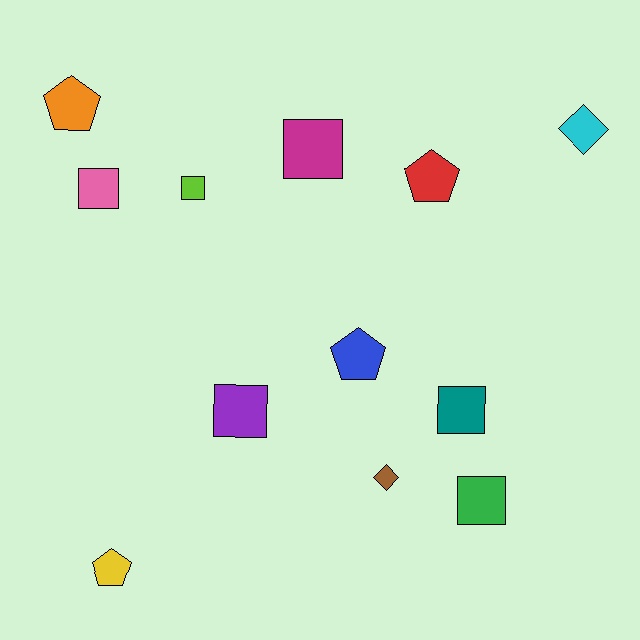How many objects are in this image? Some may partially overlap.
There are 12 objects.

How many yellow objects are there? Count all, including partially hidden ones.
There is 1 yellow object.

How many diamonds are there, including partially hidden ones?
There are 2 diamonds.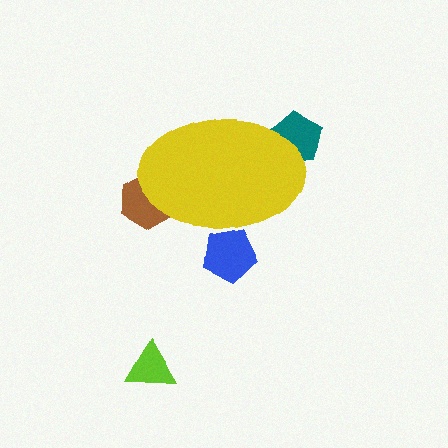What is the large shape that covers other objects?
A yellow ellipse.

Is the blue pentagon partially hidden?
Yes, the blue pentagon is partially hidden behind the yellow ellipse.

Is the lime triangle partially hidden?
No, the lime triangle is fully visible.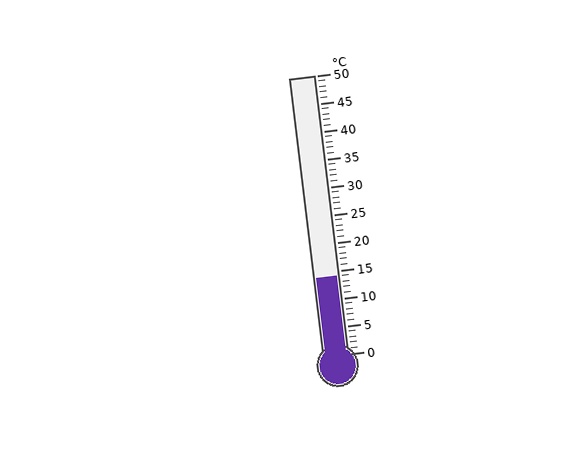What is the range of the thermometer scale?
The thermometer scale ranges from 0°C to 50°C.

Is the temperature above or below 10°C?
The temperature is above 10°C.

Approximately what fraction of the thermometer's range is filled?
The thermometer is filled to approximately 30% of its range.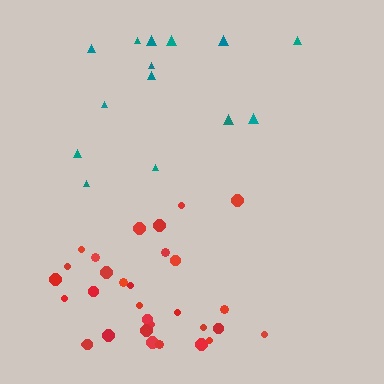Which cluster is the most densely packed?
Red.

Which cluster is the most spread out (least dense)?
Teal.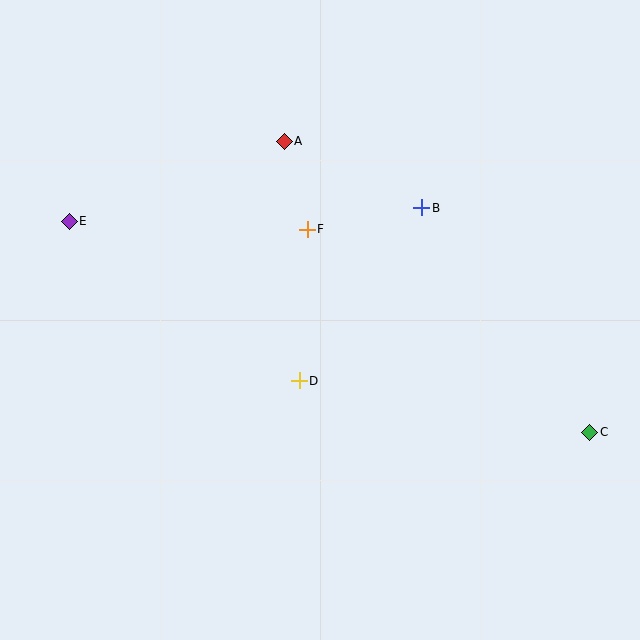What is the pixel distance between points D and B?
The distance between D and B is 212 pixels.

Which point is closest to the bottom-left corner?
Point D is closest to the bottom-left corner.